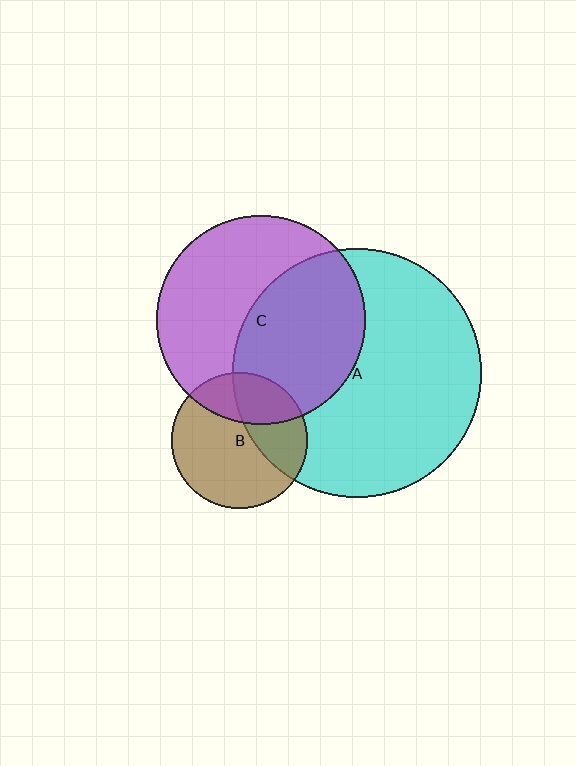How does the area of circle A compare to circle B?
Approximately 3.3 times.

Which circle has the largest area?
Circle A (cyan).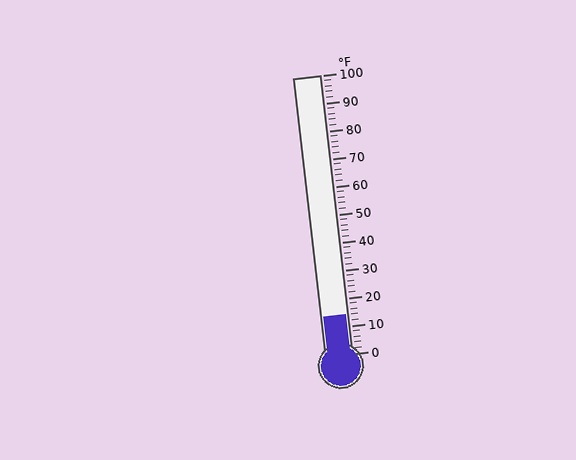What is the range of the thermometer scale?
The thermometer scale ranges from 0°F to 100°F.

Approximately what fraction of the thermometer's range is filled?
The thermometer is filled to approximately 15% of its range.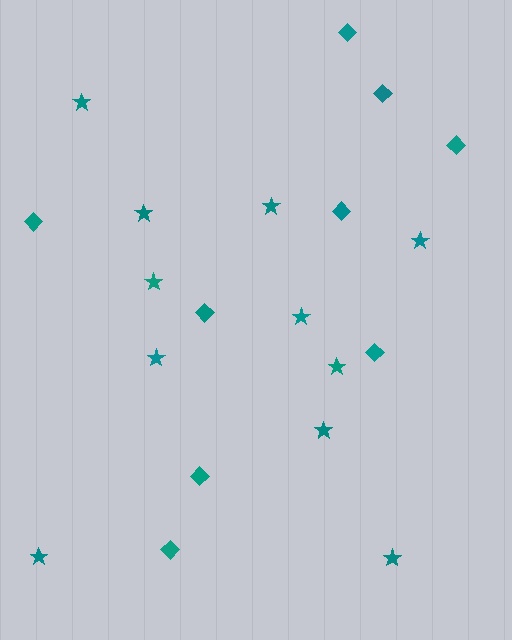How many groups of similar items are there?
There are 2 groups: one group of stars (11) and one group of diamonds (9).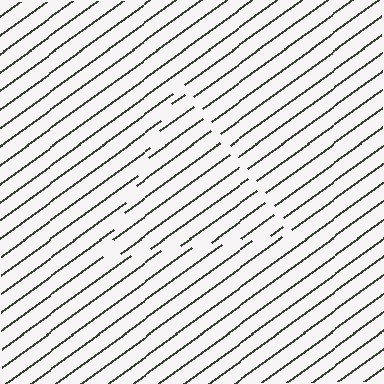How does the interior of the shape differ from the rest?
The interior of the shape contains the same grating, shifted by half a period — the contour is defined by the phase discontinuity where line-ends from the inner and outer gratings abut.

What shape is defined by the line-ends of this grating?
An illusory triangle. The interior of the shape contains the same grating, shifted by half a period — the contour is defined by the phase discontinuity where line-ends from the inner and outer gratings abut.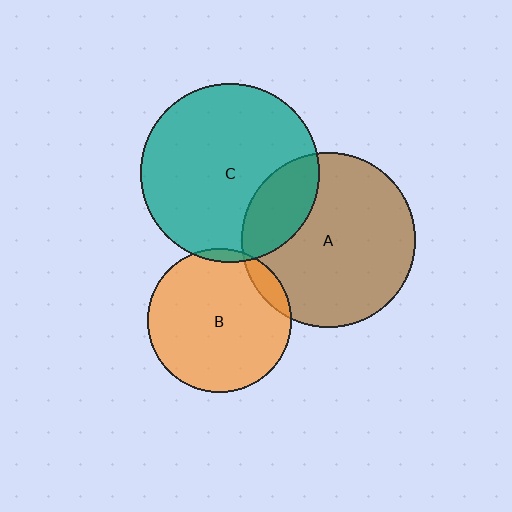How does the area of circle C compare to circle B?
Approximately 1.5 times.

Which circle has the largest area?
Circle C (teal).